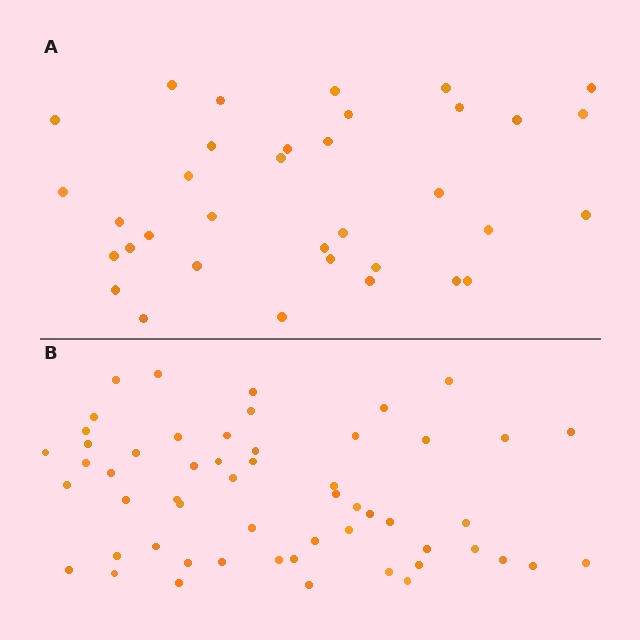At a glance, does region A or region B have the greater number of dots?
Region B (the bottom region) has more dots.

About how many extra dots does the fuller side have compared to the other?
Region B has approximately 20 more dots than region A.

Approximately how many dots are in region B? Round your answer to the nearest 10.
About 60 dots. (The exact count is 55, which rounds to 60.)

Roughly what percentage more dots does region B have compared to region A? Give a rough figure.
About 55% more.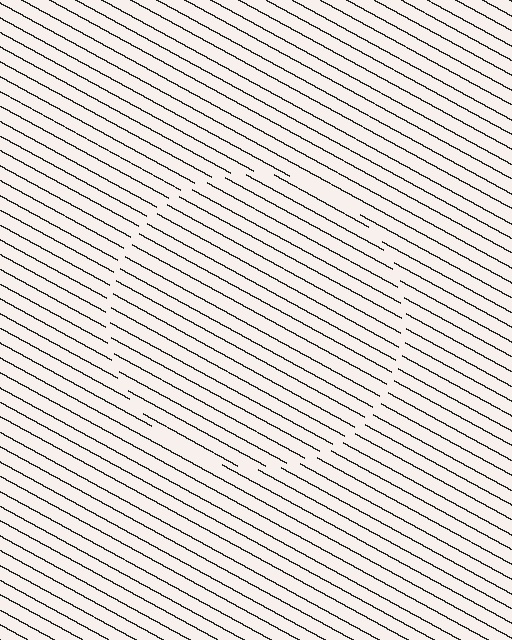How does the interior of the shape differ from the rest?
The interior of the shape contains the same grating, shifted by half a period — the contour is defined by the phase discontinuity where line-ends from the inner and outer gratings abut.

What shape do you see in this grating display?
An illusory circle. The interior of the shape contains the same grating, shifted by half a period — the contour is defined by the phase discontinuity where line-ends from the inner and outer gratings abut.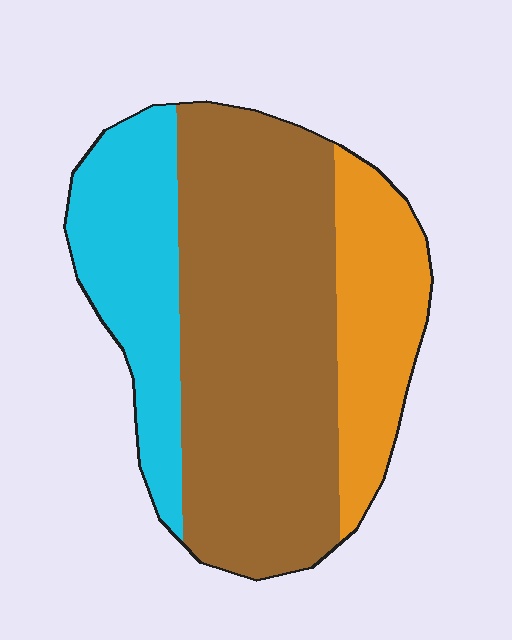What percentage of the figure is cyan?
Cyan covers roughly 25% of the figure.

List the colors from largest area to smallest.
From largest to smallest: brown, cyan, orange.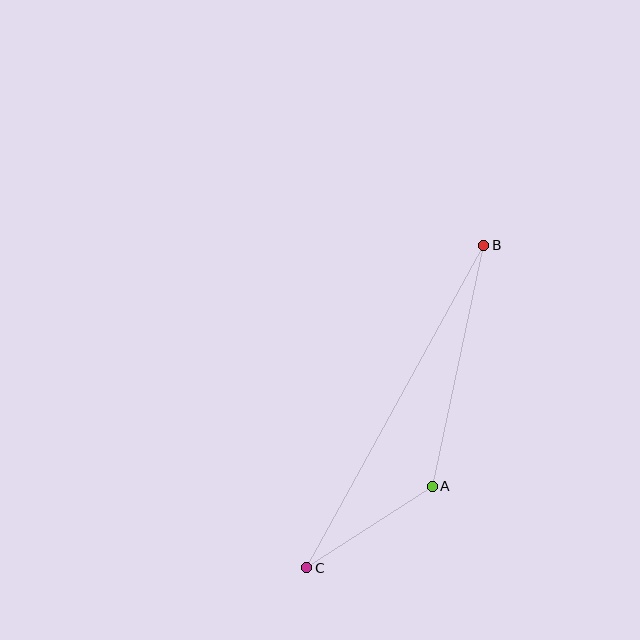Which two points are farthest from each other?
Points B and C are farthest from each other.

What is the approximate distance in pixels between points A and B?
The distance between A and B is approximately 246 pixels.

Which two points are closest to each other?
Points A and C are closest to each other.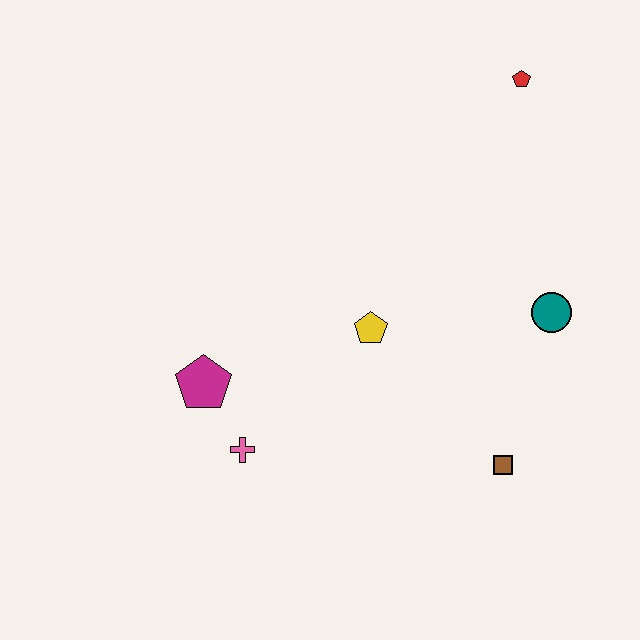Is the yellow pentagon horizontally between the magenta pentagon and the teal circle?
Yes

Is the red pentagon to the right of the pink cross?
Yes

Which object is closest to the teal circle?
The brown square is closest to the teal circle.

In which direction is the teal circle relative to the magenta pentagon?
The teal circle is to the right of the magenta pentagon.